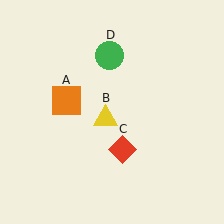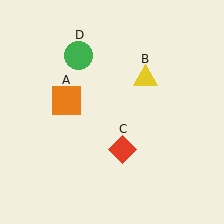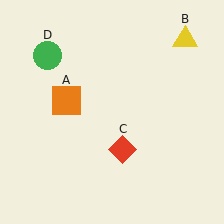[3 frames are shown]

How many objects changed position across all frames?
2 objects changed position: yellow triangle (object B), green circle (object D).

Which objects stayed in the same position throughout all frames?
Orange square (object A) and red diamond (object C) remained stationary.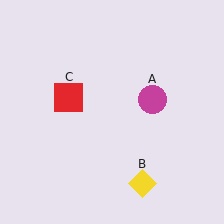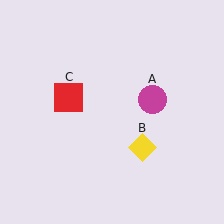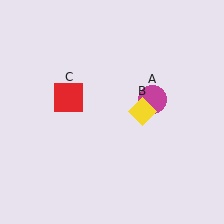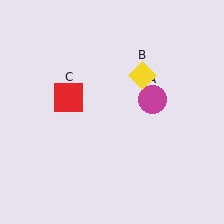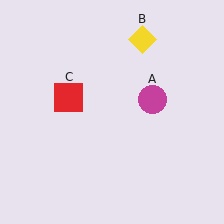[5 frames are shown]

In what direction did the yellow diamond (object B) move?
The yellow diamond (object B) moved up.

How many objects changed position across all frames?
1 object changed position: yellow diamond (object B).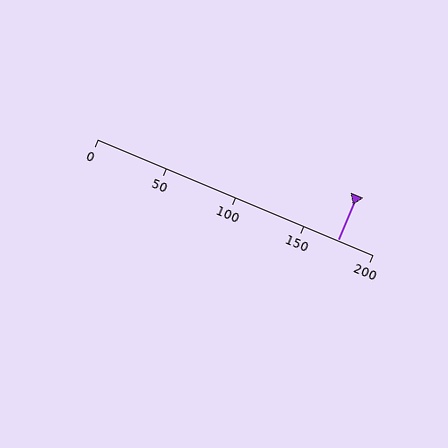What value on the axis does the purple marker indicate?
The marker indicates approximately 175.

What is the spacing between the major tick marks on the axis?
The major ticks are spaced 50 apart.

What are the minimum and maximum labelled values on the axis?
The axis runs from 0 to 200.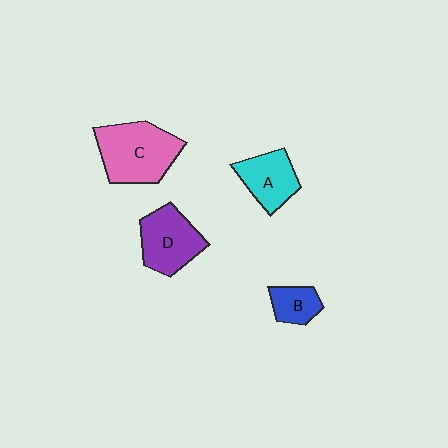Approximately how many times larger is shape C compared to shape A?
Approximately 1.6 times.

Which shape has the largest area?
Shape C (pink).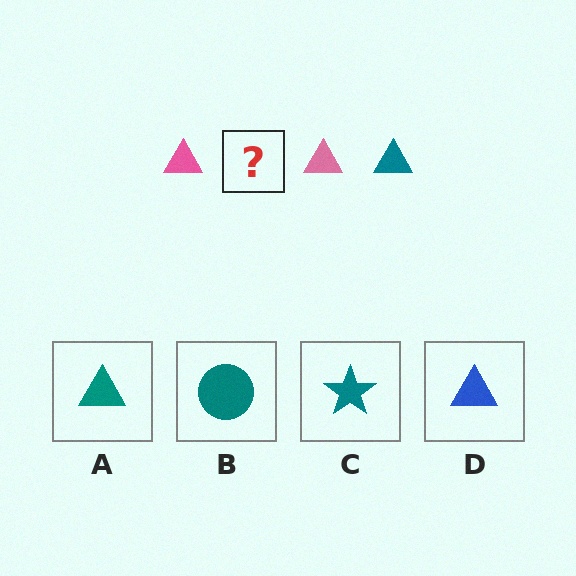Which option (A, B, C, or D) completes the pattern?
A.